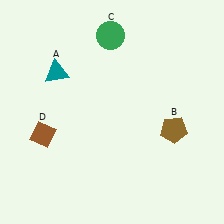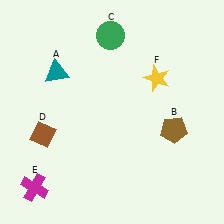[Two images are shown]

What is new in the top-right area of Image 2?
A yellow star (F) was added in the top-right area of Image 2.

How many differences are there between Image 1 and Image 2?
There are 2 differences between the two images.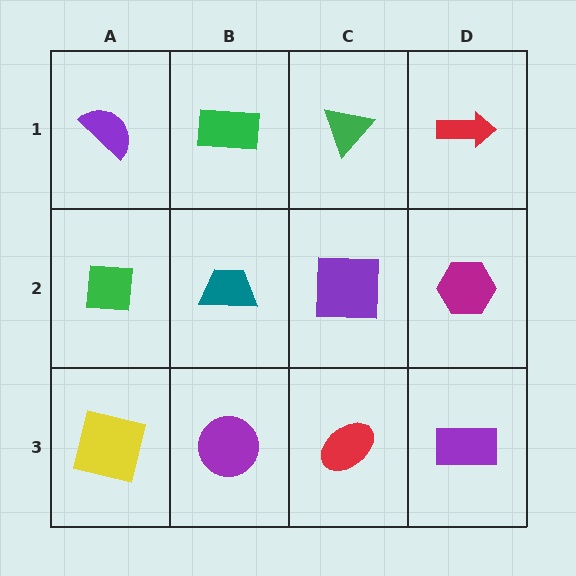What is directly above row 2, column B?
A green rectangle.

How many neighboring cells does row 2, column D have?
3.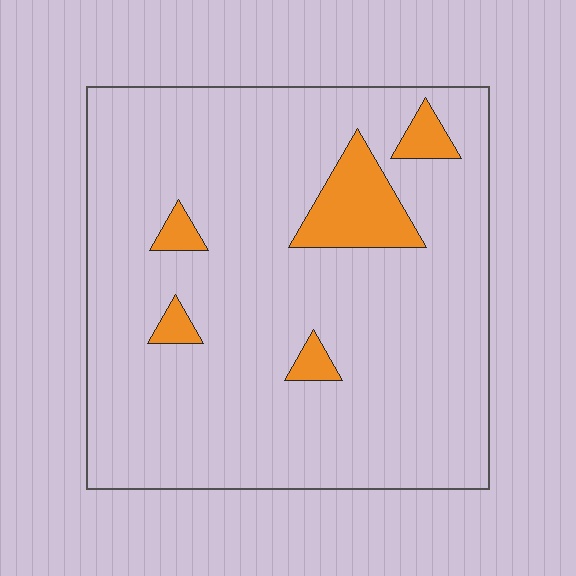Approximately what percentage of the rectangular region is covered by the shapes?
Approximately 10%.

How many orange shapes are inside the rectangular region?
5.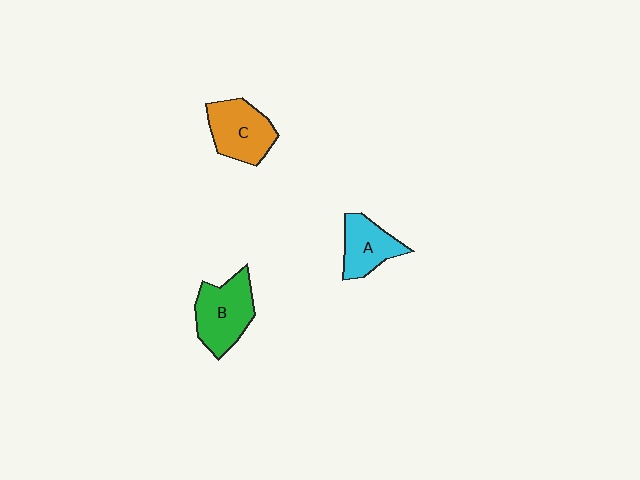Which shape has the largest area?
Shape B (green).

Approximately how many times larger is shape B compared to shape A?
Approximately 1.4 times.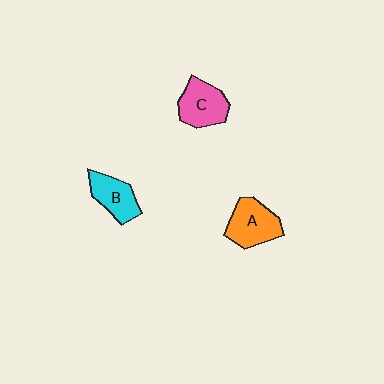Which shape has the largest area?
Shape A (orange).